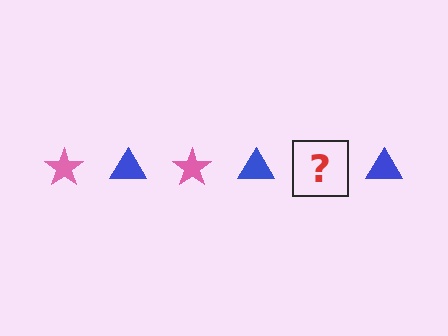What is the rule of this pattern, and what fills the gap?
The rule is that the pattern alternates between pink star and blue triangle. The gap should be filled with a pink star.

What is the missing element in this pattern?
The missing element is a pink star.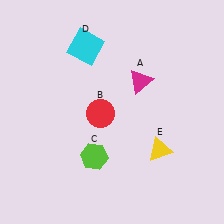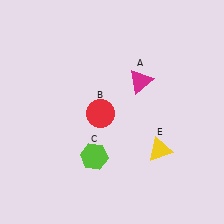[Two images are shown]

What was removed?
The cyan square (D) was removed in Image 2.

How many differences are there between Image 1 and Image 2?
There is 1 difference between the two images.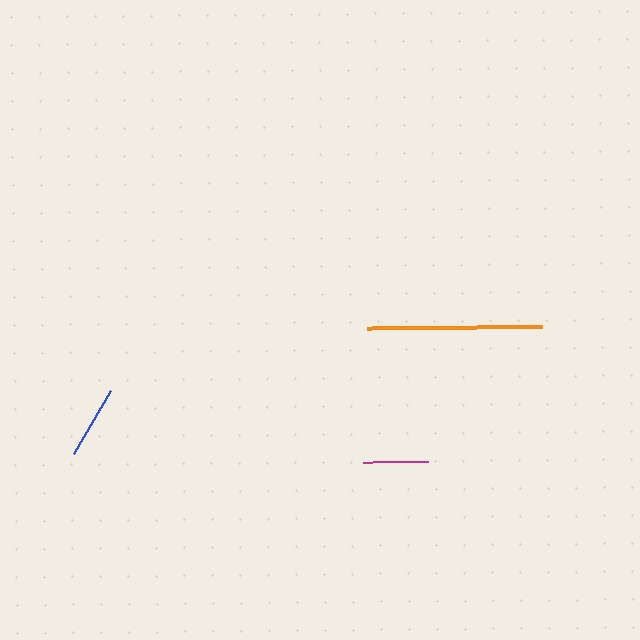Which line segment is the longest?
The orange line is the longest at approximately 175 pixels.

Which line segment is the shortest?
The magenta line is the shortest at approximately 65 pixels.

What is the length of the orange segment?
The orange segment is approximately 175 pixels long.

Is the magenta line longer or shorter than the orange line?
The orange line is longer than the magenta line.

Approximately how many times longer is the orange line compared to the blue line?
The orange line is approximately 2.4 times the length of the blue line.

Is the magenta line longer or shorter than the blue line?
The blue line is longer than the magenta line.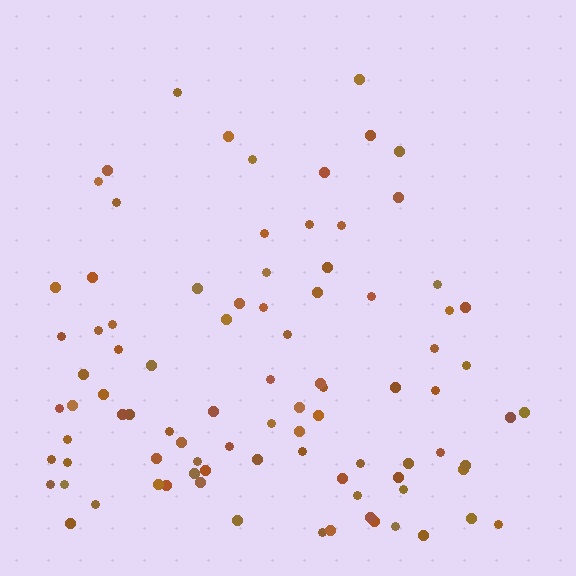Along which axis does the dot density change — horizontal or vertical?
Vertical.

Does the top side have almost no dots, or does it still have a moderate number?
Still a moderate number, just noticeably fewer than the bottom.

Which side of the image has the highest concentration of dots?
The bottom.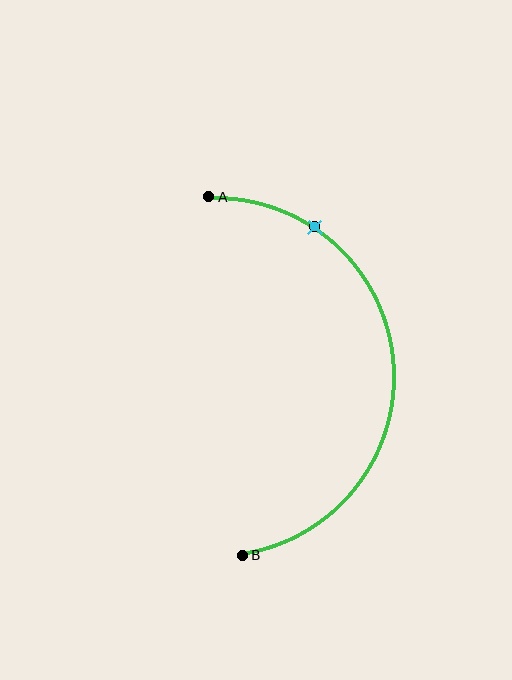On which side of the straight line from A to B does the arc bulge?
The arc bulges to the right of the straight line connecting A and B.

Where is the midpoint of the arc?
The arc midpoint is the point on the curve farthest from the straight line joining A and B. It sits to the right of that line.